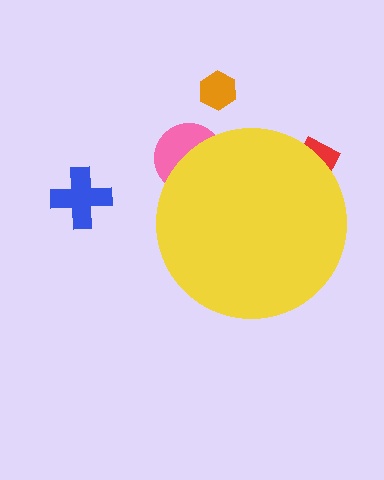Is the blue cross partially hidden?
No, the blue cross is fully visible.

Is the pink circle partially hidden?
Yes, the pink circle is partially hidden behind the yellow circle.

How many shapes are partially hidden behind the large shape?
2 shapes are partially hidden.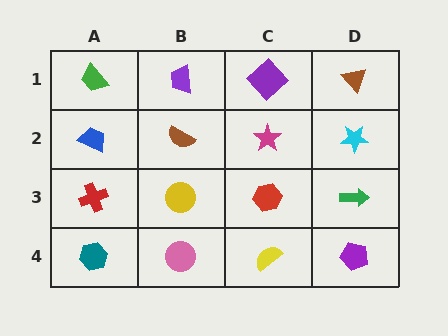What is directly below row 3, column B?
A pink circle.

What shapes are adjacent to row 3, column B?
A brown semicircle (row 2, column B), a pink circle (row 4, column B), a red cross (row 3, column A), a red hexagon (row 3, column C).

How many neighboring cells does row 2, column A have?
3.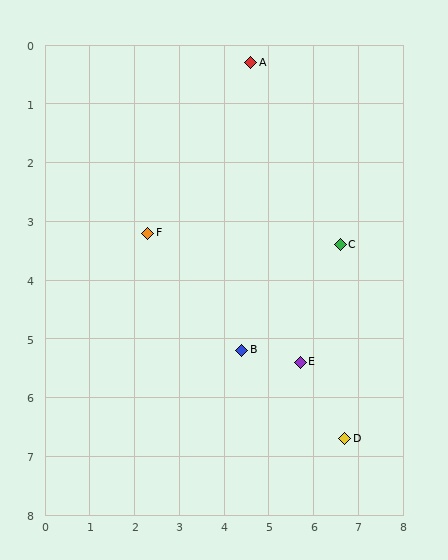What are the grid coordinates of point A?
Point A is at approximately (4.6, 0.3).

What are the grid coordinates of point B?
Point B is at approximately (4.4, 5.2).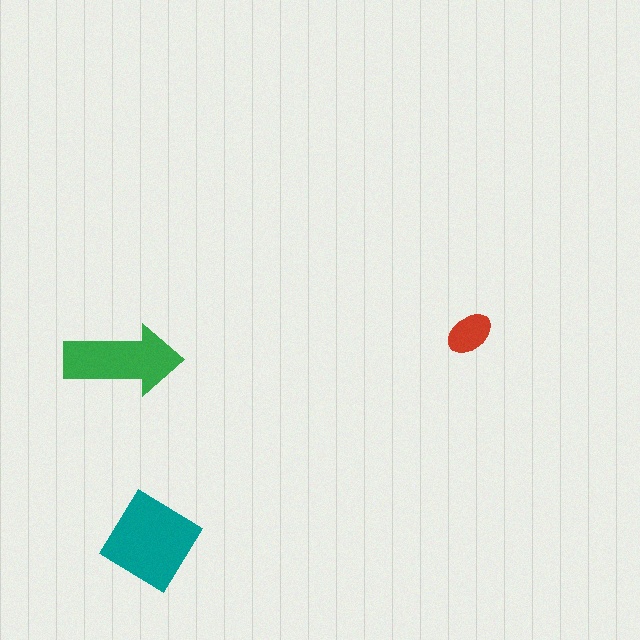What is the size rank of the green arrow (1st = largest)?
2nd.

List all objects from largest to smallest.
The teal diamond, the green arrow, the red ellipse.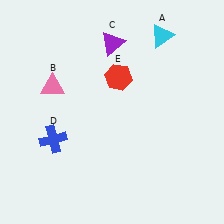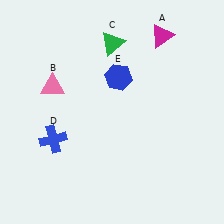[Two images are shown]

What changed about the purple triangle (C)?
In Image 1, C is purple. In Image 2, it changed to green.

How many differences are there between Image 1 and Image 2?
There are 3 differences between the two images.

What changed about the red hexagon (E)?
In Image 1, E is red. In Image 2, it changed to blue.